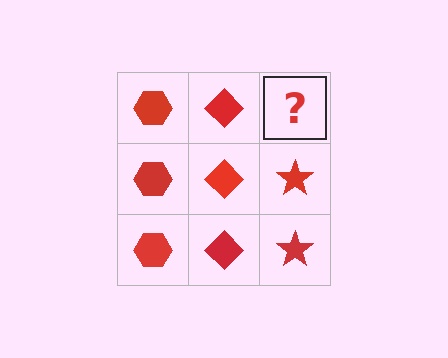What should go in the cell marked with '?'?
The missing cell should contain a red star.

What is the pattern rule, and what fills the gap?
The rule is that each column has a consistent shape. The gap should be filled with a red star.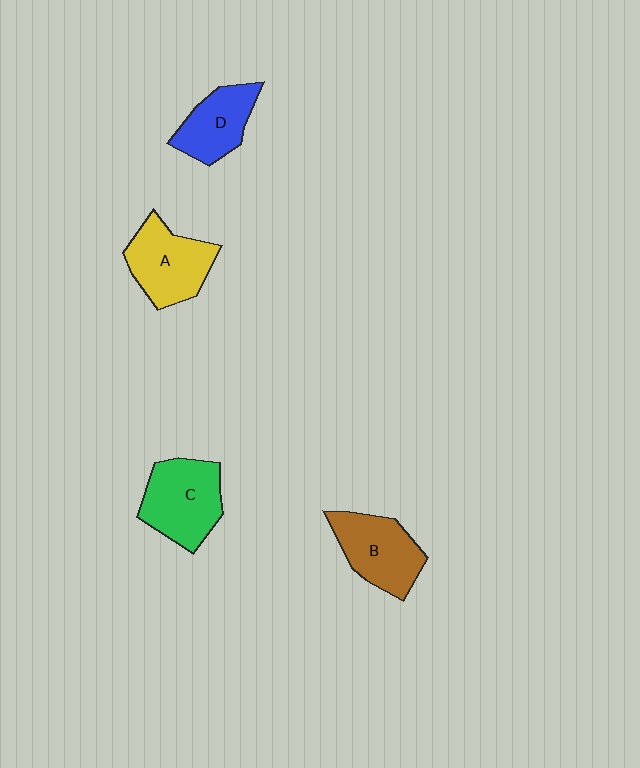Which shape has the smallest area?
Shape D (blue).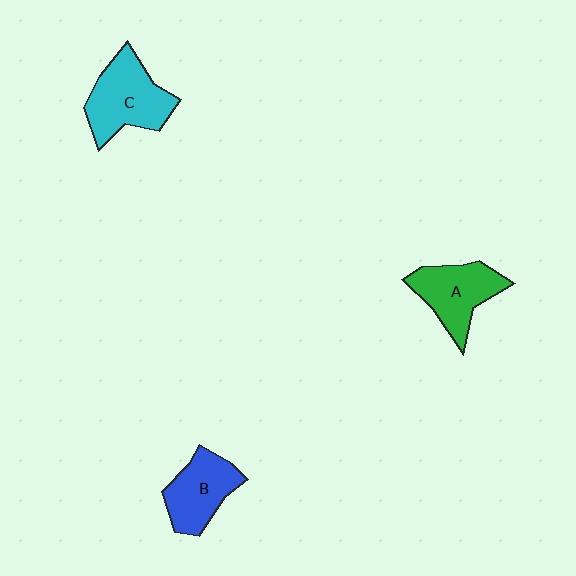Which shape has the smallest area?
Shape B (blue).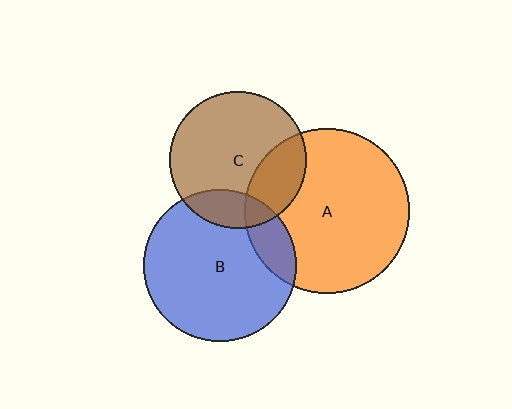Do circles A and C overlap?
Yes.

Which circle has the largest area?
Circle A (orange).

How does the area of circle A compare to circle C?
Approximately 1.5 times.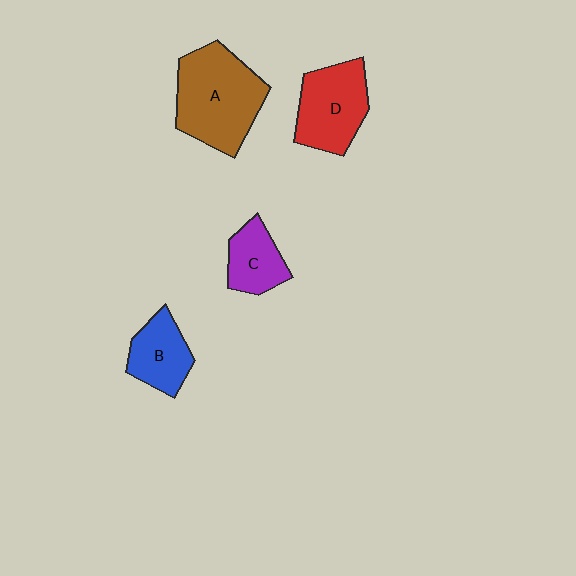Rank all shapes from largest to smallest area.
From largest to smallest: A (brown), D (red), B (blue), C (purple).